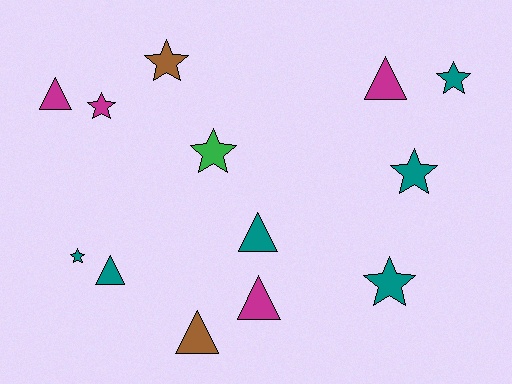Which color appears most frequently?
Teal, with 6 objects.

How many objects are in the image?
There are 13 objects.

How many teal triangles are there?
There are 2 teal triangles.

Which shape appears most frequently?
Star, with 7 objects.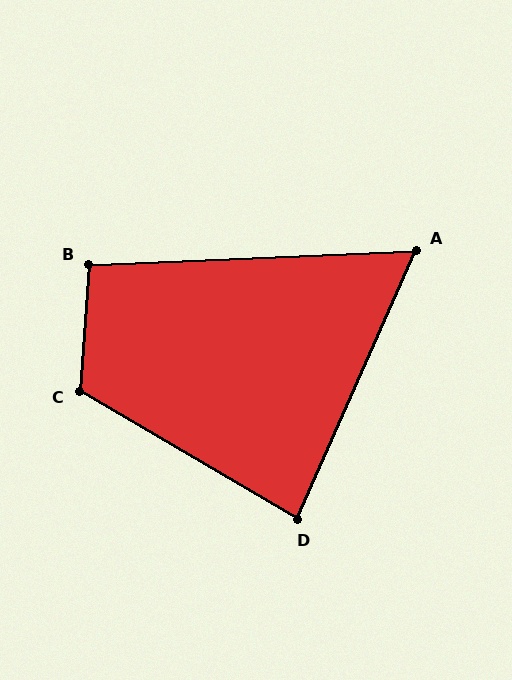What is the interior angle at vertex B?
Approximately 96 degrees (obtuse).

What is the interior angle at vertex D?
Approximately 84 degrees (acute).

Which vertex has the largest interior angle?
C, at approximately 116 degrees.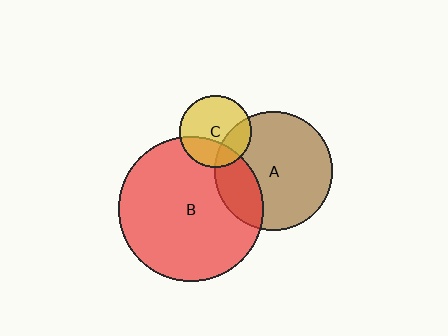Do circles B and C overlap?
Yes.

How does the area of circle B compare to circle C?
Approximately 4.1 times.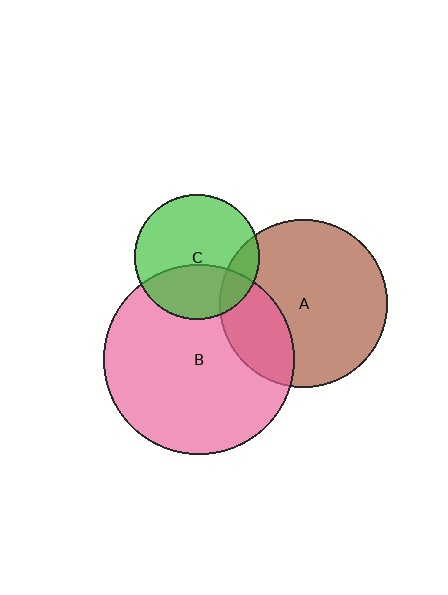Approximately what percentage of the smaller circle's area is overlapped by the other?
Approximately 35%.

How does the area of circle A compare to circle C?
Approximately 1.8 times.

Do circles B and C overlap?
Yes.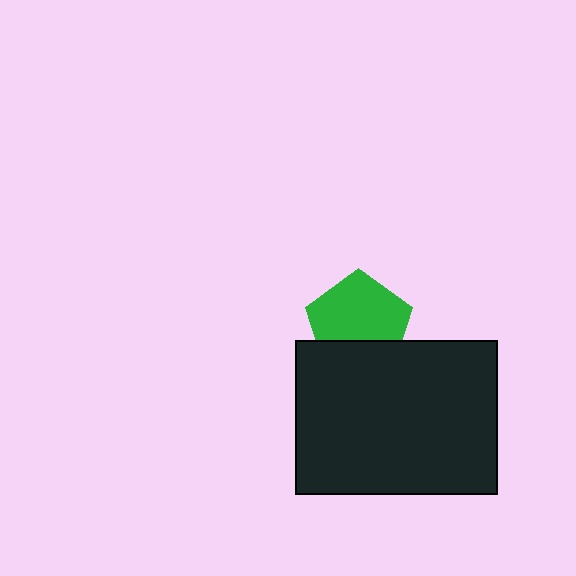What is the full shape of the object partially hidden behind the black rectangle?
The partially hidden object is a green pentagon.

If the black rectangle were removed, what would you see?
You would see the complete green pentagon.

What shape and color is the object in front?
The object in front is a black rectangle.